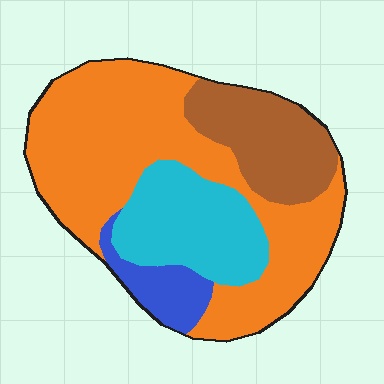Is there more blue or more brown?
Brown.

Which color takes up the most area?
Orange, at roughly 55%.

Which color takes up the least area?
Blue, at roughly 10%.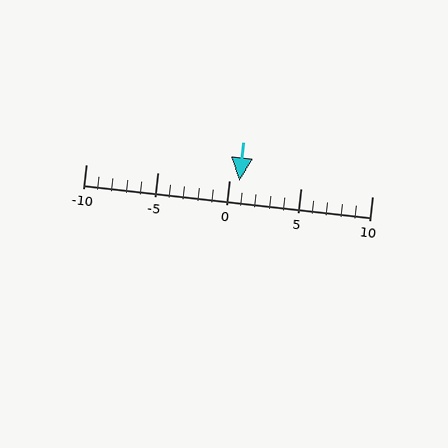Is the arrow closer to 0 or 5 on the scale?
The arrow is closer to 0.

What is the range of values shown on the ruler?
The ruler shows values from -10 to 10.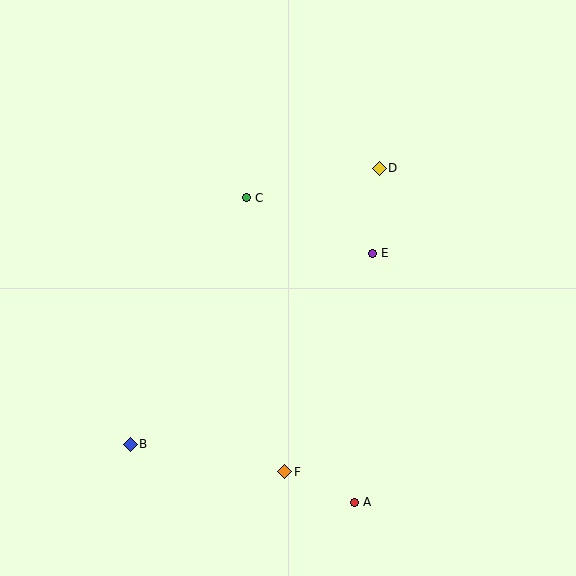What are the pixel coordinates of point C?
Point C is at (246, 198).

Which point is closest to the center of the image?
Point E at (372, 253) is closest to the center.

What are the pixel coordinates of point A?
Point A is at (354, 502).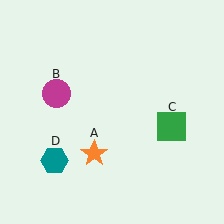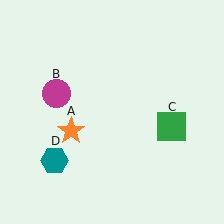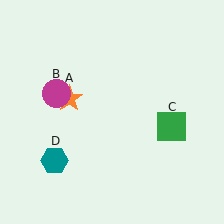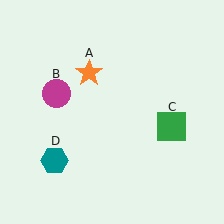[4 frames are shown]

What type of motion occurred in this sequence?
The orange star (object A) rotated clockwise around the center of the scene.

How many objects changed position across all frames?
1 object changed position: orange star (object A).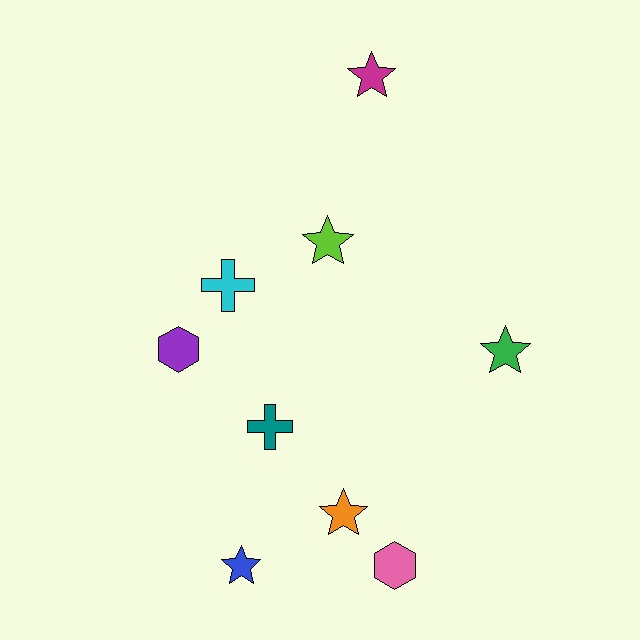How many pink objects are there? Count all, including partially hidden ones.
There is 1 pink object.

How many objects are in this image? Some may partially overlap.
There are 9 objects.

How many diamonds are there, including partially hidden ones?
There are no diamonds.